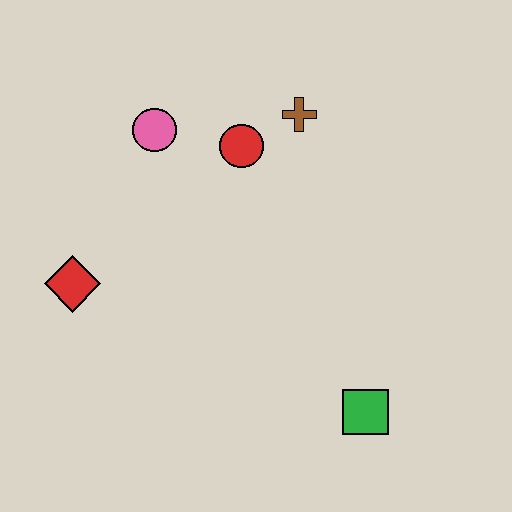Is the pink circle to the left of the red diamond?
No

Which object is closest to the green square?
The red circle is closest to the green square.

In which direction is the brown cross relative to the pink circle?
The brown cross is to the right of the pink circle.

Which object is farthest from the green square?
The pink circle is farthest from the green square.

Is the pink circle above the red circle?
Yes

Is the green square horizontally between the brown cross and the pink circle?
No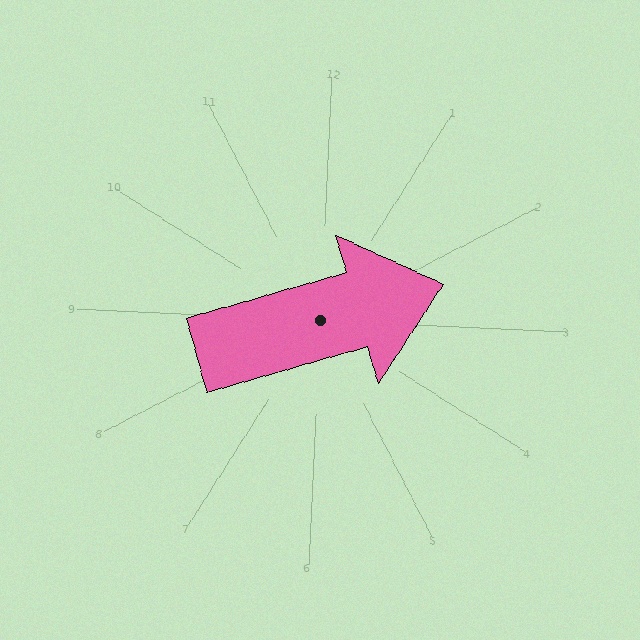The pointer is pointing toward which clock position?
Roughly 2 o'clock.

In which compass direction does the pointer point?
East.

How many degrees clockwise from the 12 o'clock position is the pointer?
Approximately 71 degrees.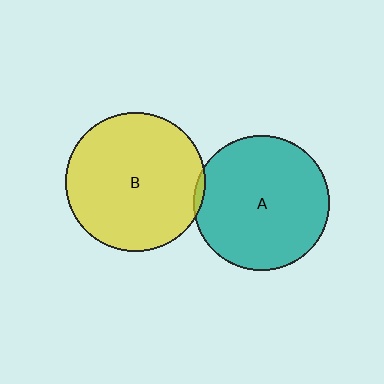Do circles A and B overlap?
Yes.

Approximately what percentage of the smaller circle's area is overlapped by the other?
Approximately 5%.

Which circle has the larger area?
Circle B (yellow).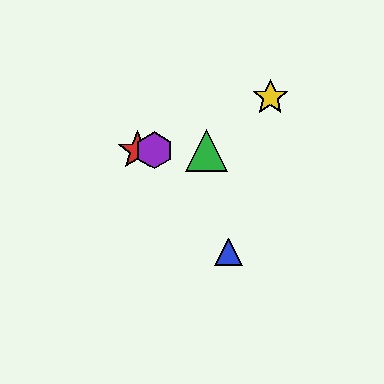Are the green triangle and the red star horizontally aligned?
Yes, both are at y≈150.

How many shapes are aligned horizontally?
3 shapes (the red star, the green triangle, the purple hexagon) are aligned horizontally.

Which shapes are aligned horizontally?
The red star, the green triangle, the purple hexagon are aligned horizontally.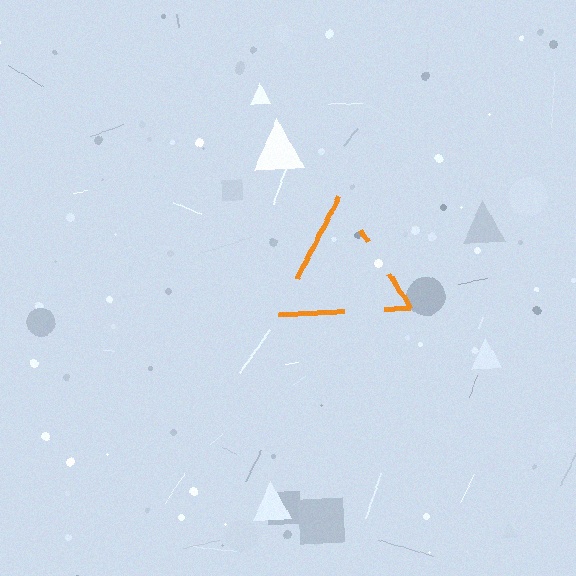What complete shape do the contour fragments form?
The contour fragments form a triangle.